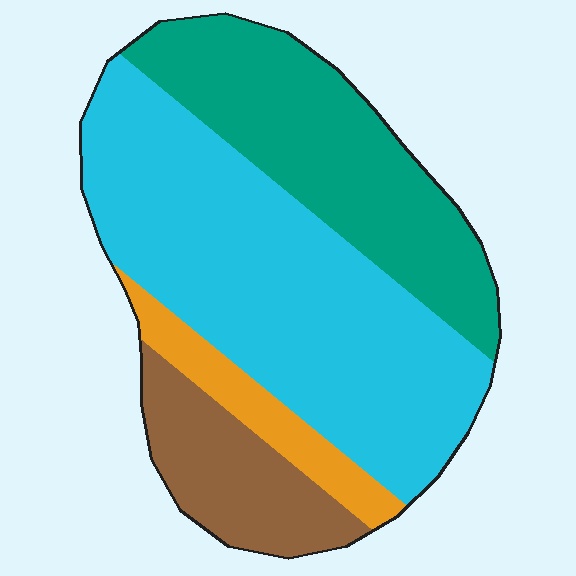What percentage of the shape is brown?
Brown covers roughly 15% of the shape.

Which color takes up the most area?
Cyan, at roughly 50%.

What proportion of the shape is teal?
Teal covers roughly 30% of the shape.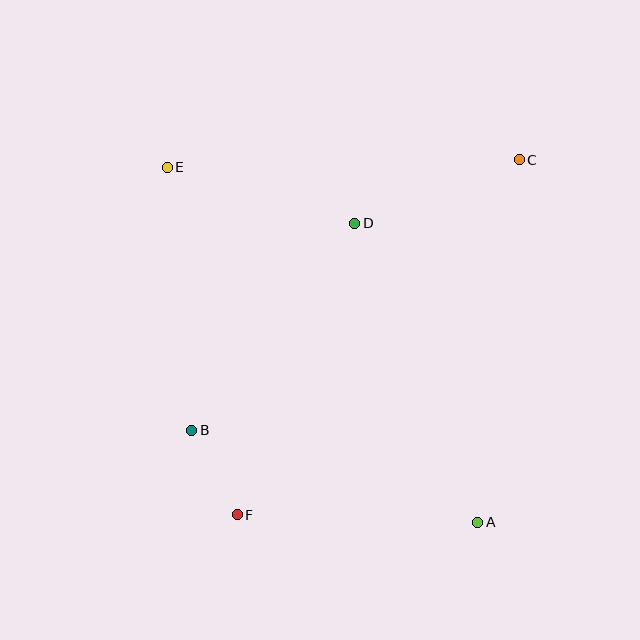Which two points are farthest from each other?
Points A and E are farthest from each other.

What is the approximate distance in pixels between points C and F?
The distance between C and F is approximately 453 pixels.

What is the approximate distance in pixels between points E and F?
The distance between E and F is approximately 354 pixels.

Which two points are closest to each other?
Points B and F are closest to each other.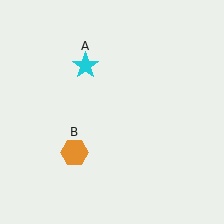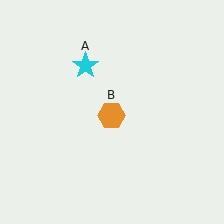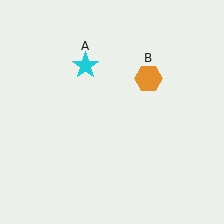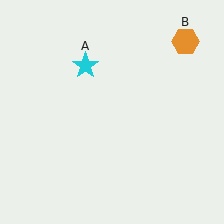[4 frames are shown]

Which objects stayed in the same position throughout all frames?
Cyan star (object A) remained stationary.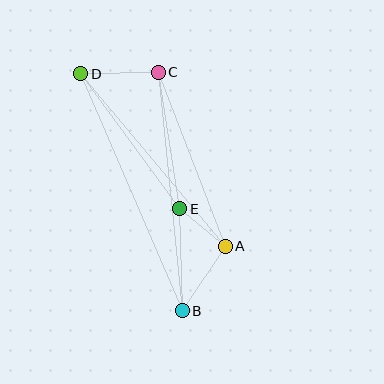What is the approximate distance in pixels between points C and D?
The distance between C and D is approximately 77 pixels.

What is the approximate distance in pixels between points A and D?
The distance between A and D is approximately 225 pixels.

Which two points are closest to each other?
Points A and E are closest to each other.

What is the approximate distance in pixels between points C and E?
The distance between C and E is approximately 139 pixels.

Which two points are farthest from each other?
Points B and D are farthest from each other.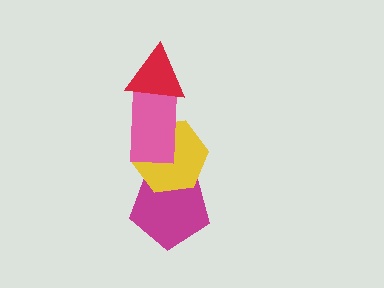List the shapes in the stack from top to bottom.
From top to bottom: the red triangle, the pink rectangle, the yellow hexagon, the magenta pentagon.